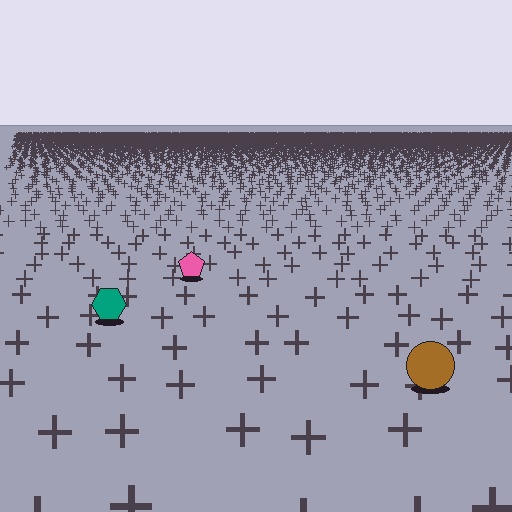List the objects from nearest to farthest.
From nearest to farthest: the brown circle, the teal hexagon, the pink pentagon.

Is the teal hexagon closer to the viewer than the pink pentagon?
Yes. The teal hexagon is closer — you can tell from the texture gradient: the ground texture is coarser near it.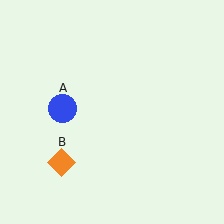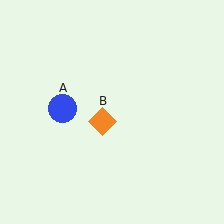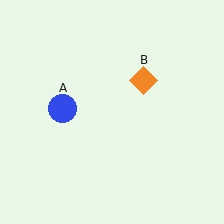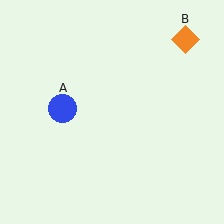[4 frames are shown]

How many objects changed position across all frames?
1 object changed position: orange diamond (object B).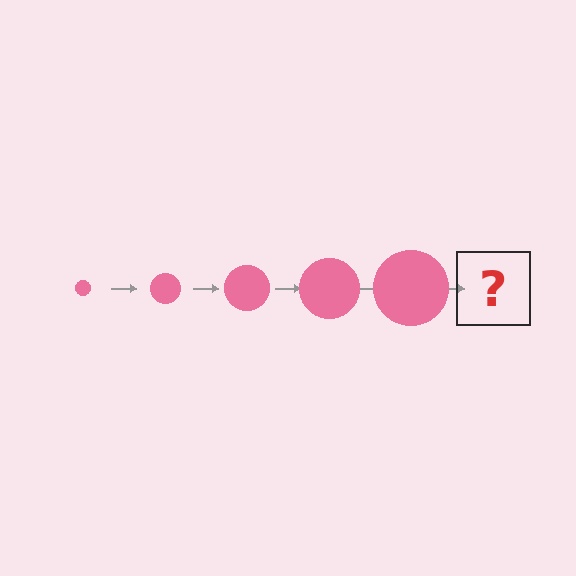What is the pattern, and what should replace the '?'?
The pattern is that the circle gets progressively larger each step. The '?' should be a pink circle, larger than the previous one.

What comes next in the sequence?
The next element should be a pink circle, larger than the previous one.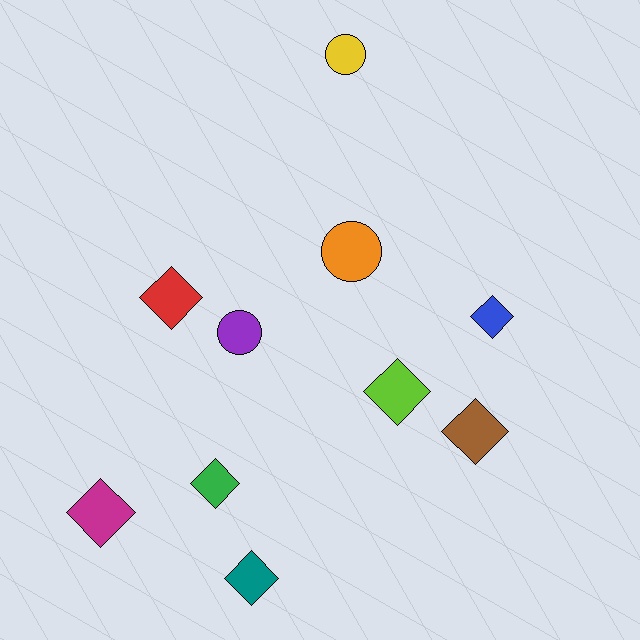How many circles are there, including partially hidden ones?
There are 3 circles.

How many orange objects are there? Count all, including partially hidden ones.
There is 1 orange object.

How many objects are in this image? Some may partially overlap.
There are 10 objects.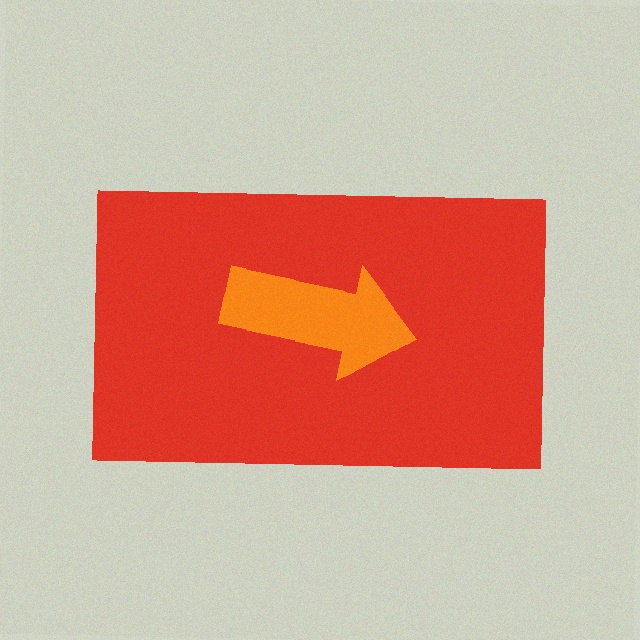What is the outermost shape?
The red rectangle.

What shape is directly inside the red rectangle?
The orange arrow.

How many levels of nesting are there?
2.